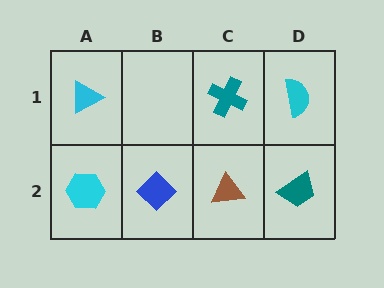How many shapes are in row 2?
4 shapes.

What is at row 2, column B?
A blue diamond.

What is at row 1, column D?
A cyan semicircle.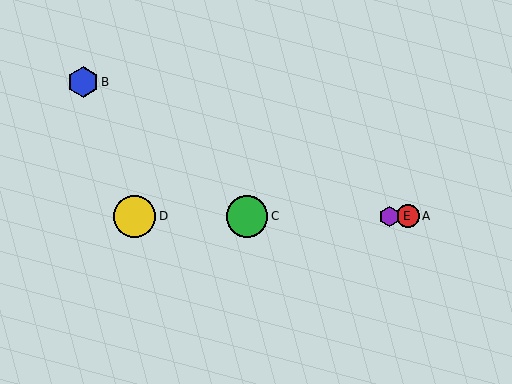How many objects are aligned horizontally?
4 objects (A, C, D, E) are aligned horizontally.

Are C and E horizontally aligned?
Yes, both are at y≈216.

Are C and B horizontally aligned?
No, C is at y≈216 and B is at y≈82.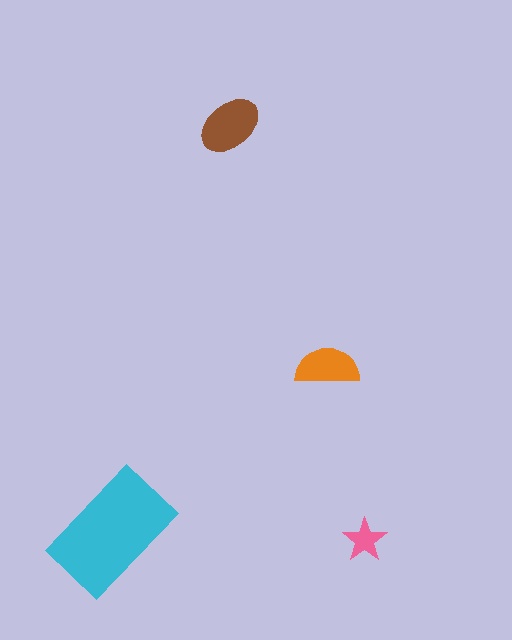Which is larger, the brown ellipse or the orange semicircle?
The brown ellipse.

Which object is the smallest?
The pink star.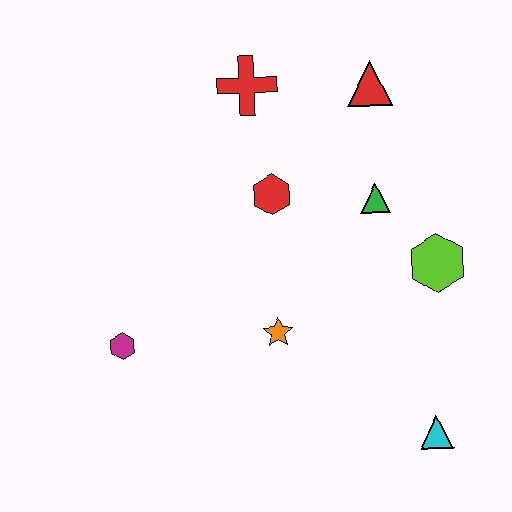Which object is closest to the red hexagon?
The green triangle is closest to the red hexagon.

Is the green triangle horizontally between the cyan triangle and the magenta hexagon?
Yes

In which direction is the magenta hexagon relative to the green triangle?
The magenta hexagon is to the left of the green triangle.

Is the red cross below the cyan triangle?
No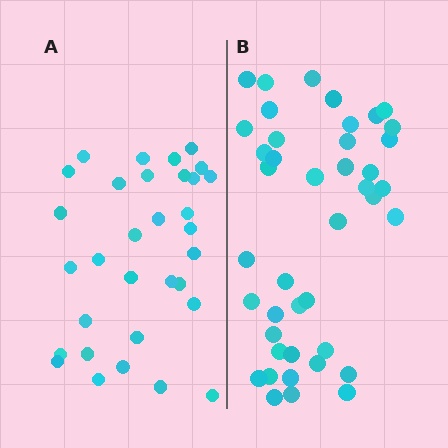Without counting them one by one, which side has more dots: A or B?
Region B (the right region) has more dots.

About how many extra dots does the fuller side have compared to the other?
Region B has roughly 10 or so more dots than region A.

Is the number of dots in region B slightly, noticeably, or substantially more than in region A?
Region B has noticeably more, but not dramatically so. The ratio is roughly 1.3 to 1.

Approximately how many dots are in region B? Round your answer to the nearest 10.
About 40 dots. (The exact count is 42, which rounds to 40.)